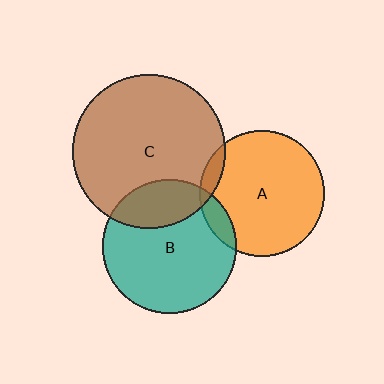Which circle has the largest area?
Circle C (brown).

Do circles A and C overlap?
Yes.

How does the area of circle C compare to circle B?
Approximately 1.3 times.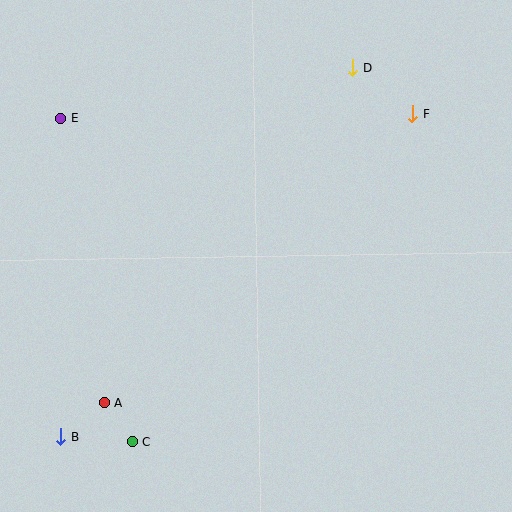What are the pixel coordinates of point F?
Point F is at (412, 114).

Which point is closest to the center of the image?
Point F at (412, 114) is closest to the center.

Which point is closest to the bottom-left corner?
Point B is closest to the bottom-left corner.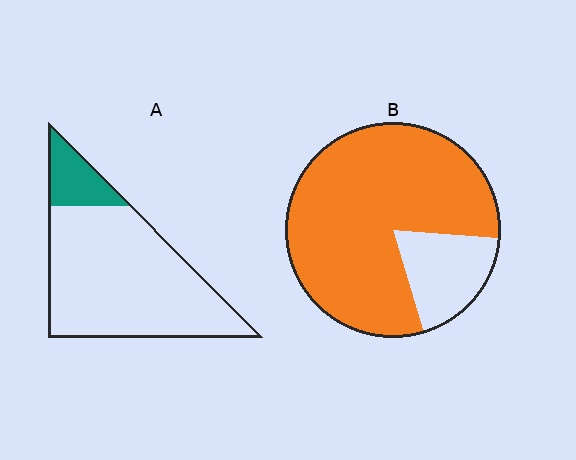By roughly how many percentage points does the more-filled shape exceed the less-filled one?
By roughly 65 percentage points (B over A).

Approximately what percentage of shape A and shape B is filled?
A is approximately 15% and B is approximately 80%.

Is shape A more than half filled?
No.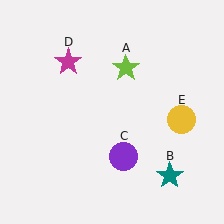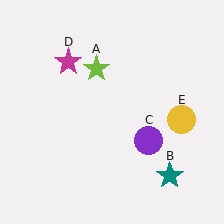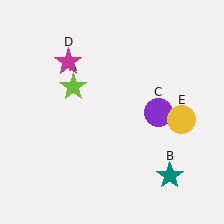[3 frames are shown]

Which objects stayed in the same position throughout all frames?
Teal star (object B) and magenta star (object D) and yellow circle (object E) remained stationary.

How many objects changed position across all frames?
2 objects changed position: lime star (object A), purple circle (object C).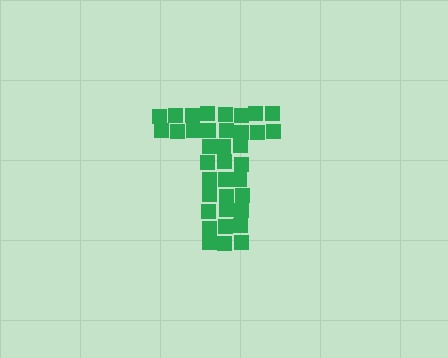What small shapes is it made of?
It is made of small squares.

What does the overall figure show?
The overall figure shows the letter T.